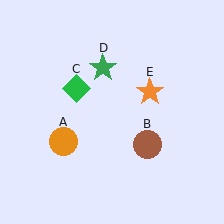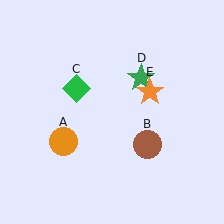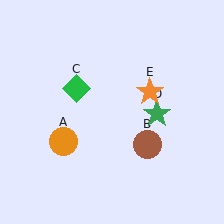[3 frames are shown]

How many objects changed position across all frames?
1 object changed position: green star (object D).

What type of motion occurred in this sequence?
The green star (object D) rotated clockwise around the center of the scene.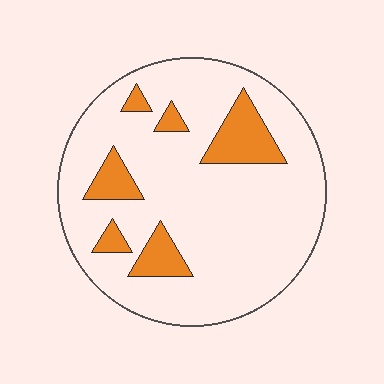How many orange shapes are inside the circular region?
6.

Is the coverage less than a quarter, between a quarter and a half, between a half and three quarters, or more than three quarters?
Less than a quarter.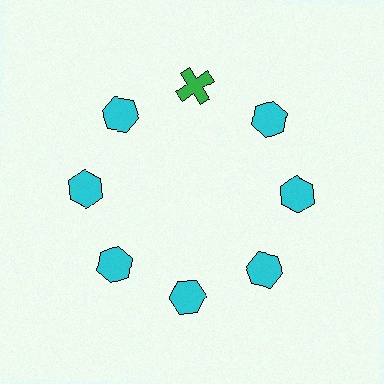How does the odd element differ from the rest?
It differs in both color (green instead of cyan) and shape (cross instead of hexagon).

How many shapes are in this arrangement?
There are 8 shapes arranged in a ring pattern.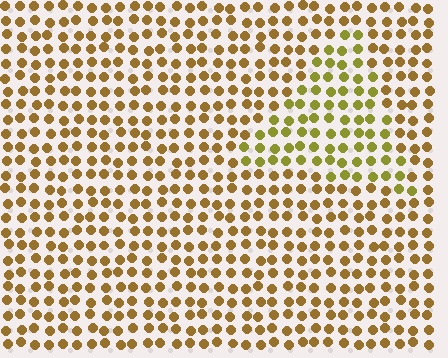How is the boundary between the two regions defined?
The boundary is defined purely by a slight shift in hue (about 28 degrees). Spacing, size, and orientation are identical on both sides.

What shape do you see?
I see a triangle.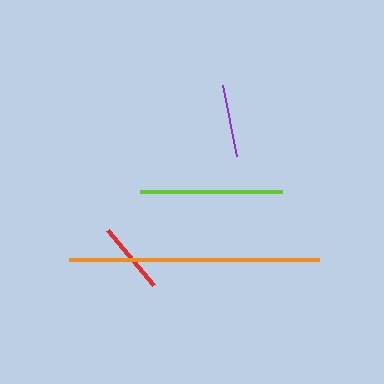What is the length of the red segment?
The red segment is approximately 73 pixels long.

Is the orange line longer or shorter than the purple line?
The orange line is longer than the purple line.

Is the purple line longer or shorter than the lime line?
The lime line is longer than the purple line.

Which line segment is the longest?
The orange line is the longest at approximately 251 pixels.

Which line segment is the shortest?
The purple line is the shortest at approximately 72 pixels.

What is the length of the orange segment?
The orange segment is approximately 251 pixels long.